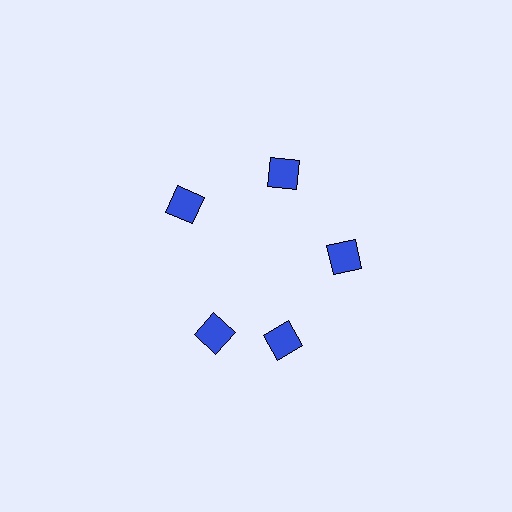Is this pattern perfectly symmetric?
No. The 5 blue squares are arranged in a ring, but one element near the 8 o'clock position is rotated out of alignment along the ring, breaking the 5-fold rotational symmetry.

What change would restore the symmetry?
The symmetry would be restored by rotating it back into even spacing with its neighbors so that all 5 squares sit at equal angles and equal distance from the center.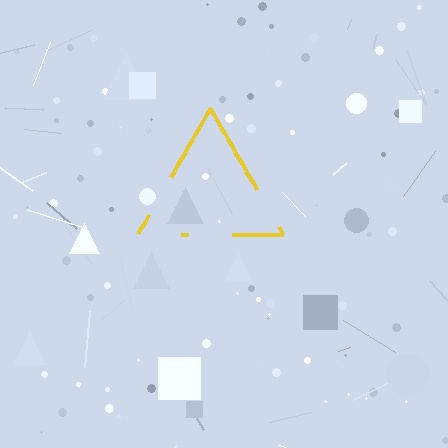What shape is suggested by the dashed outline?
The dashed outline suggests a triangle.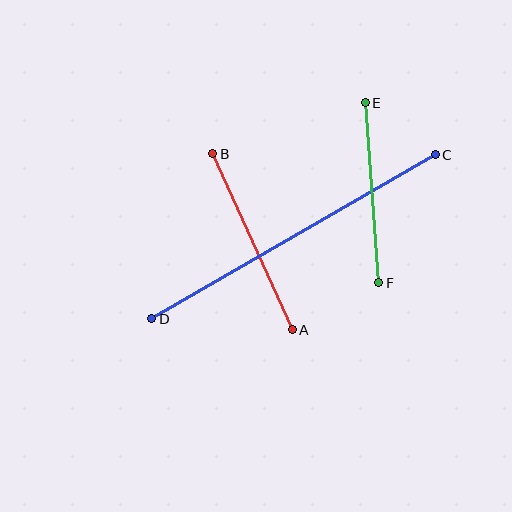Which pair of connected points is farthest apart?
Points C and D are farthest apart.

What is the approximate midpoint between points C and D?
The midpoint is at approximately (293, 237) pixels.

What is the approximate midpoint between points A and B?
The midpoint is at approximately (252, 242) pixels.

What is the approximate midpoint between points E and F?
The midpoint is at approximately (372, 193) pixels.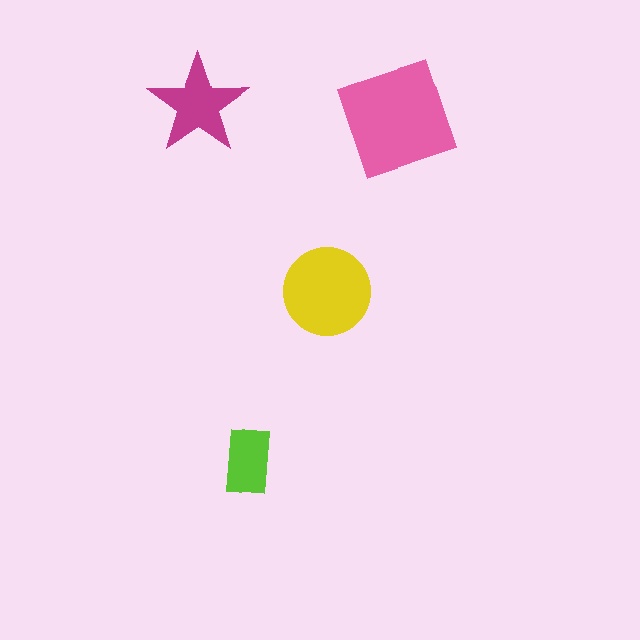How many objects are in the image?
There are 4 objects in the image.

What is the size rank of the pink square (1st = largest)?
1st.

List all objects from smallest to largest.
The lime rectangle, the magenta star, the yellow circle, the pink square.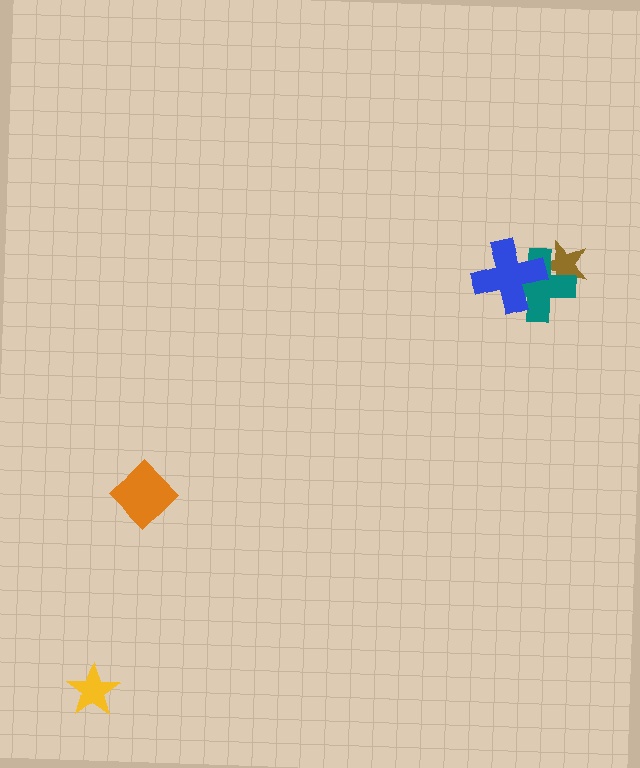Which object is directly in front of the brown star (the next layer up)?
The teal cross is directly in front of the brown star.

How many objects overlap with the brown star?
2 objects overlap with the brown star.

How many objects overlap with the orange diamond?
0 objects overlap with the orange diamond.